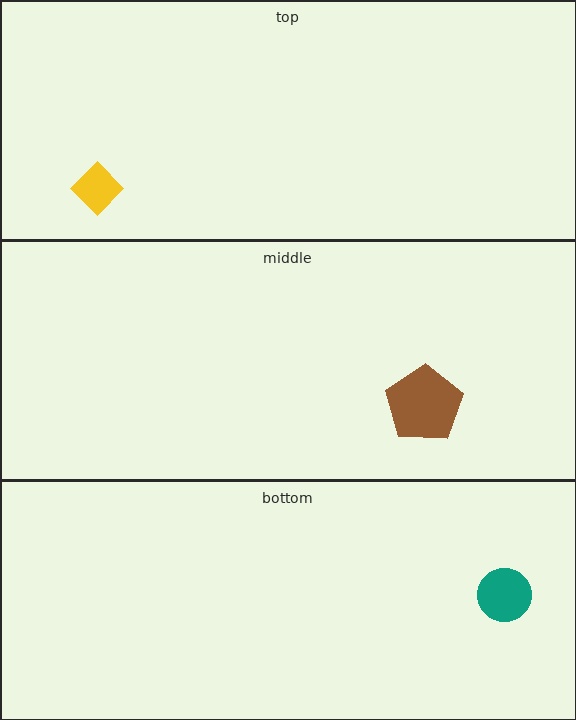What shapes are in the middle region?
The brown pentagon.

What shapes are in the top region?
The yellow diamond.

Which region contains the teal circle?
The bottom region.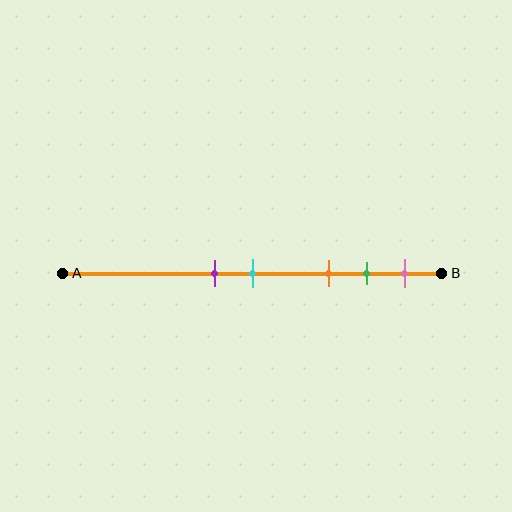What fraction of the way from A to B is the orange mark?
The orange mark is approximately 70% (0.7) of the way from A to B.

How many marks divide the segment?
There are 5 marks dividing the segment.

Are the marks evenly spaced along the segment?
No, the marks are not evenly spaced.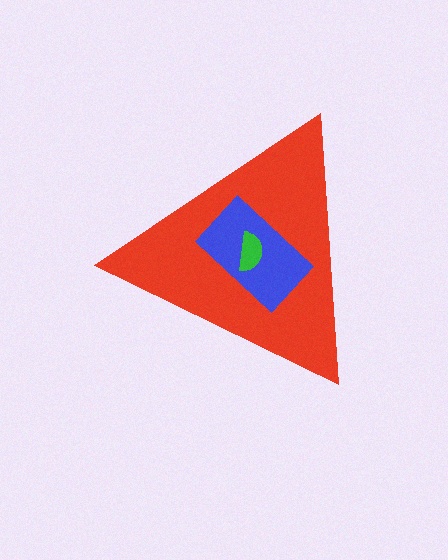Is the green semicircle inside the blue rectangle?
Yes.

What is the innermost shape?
The green semicircle.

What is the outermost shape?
The red triangle.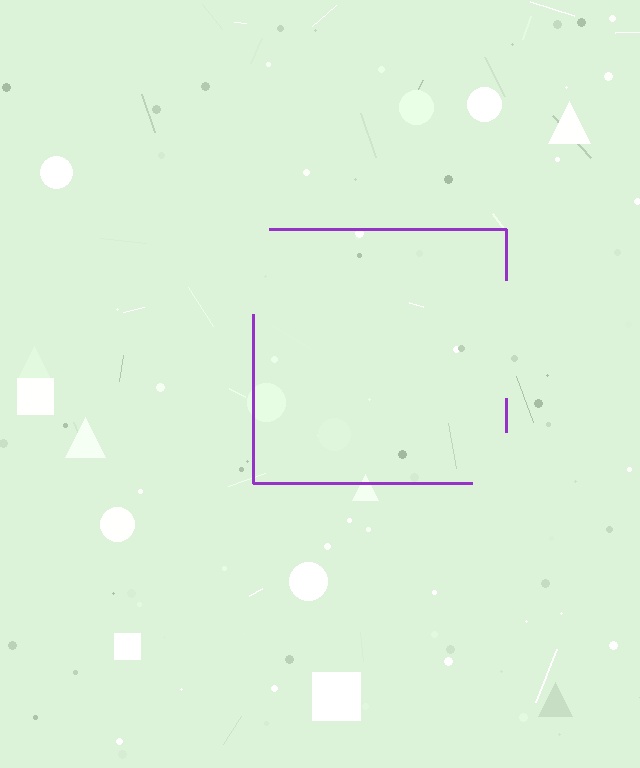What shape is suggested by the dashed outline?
The dashed outline suggests a square.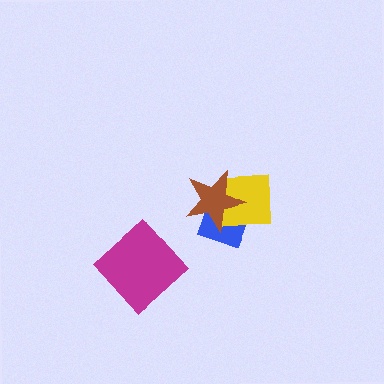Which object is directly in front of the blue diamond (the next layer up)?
The yellow square is directly in front of the blue diamond.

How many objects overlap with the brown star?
2 objects overlap with the brown star.